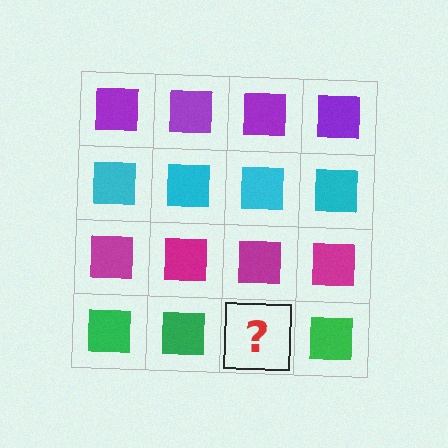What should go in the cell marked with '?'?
The missing cell should contain a green square.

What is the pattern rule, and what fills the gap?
The rule is that each row has a consistent color. The gap should be filled with a green square.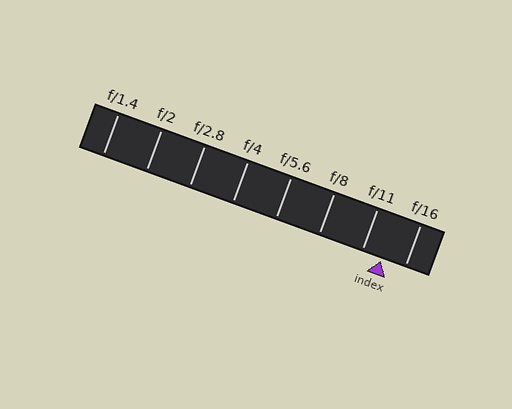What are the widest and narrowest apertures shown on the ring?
The widest aperture shown is f/1.4 and the narrowest is f/16.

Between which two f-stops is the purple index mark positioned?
The index mark is between f/11 and f/16.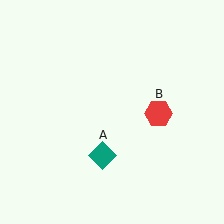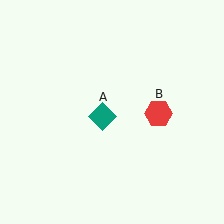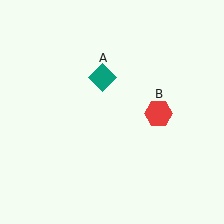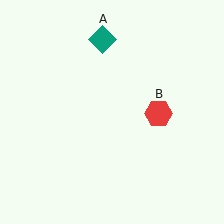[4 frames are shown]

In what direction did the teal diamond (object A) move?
The teal diamond (object A) moved up.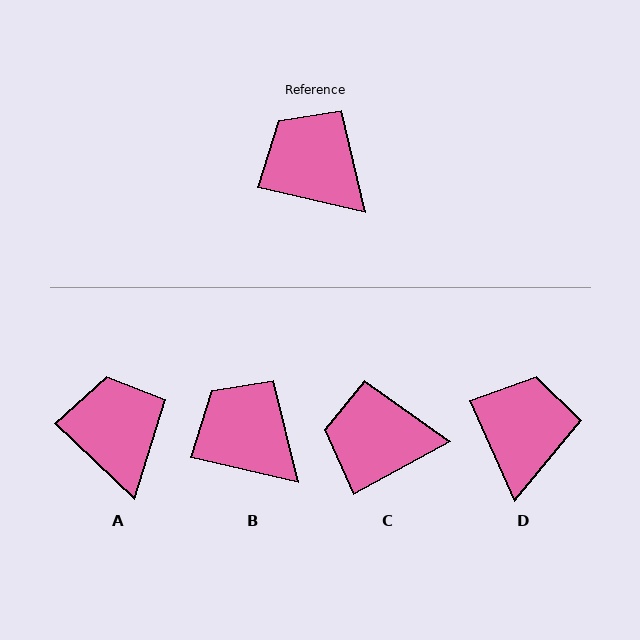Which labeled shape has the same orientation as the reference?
B.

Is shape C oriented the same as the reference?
No, it is off by about 41 degrees.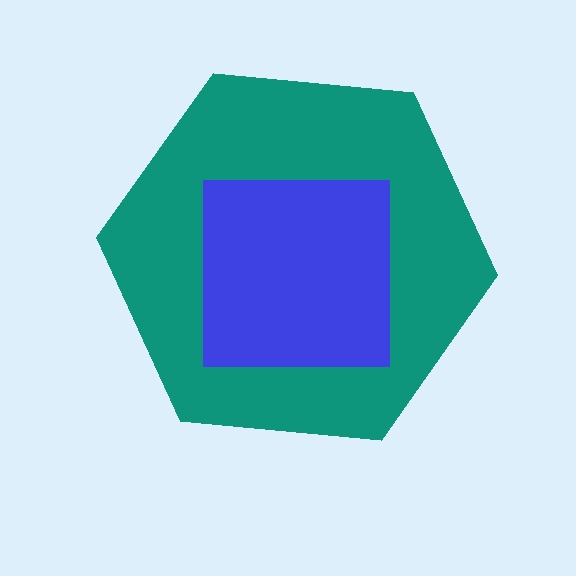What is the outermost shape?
The teal hexagon.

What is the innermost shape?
The blue square.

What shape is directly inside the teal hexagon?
The blue square.